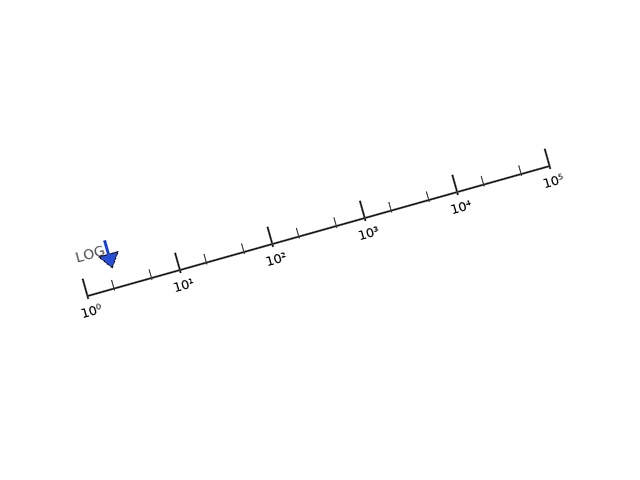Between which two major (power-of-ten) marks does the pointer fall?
The pointer is between 1 and 10.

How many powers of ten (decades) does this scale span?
The scale spans 5 decades, from 1 to 100000.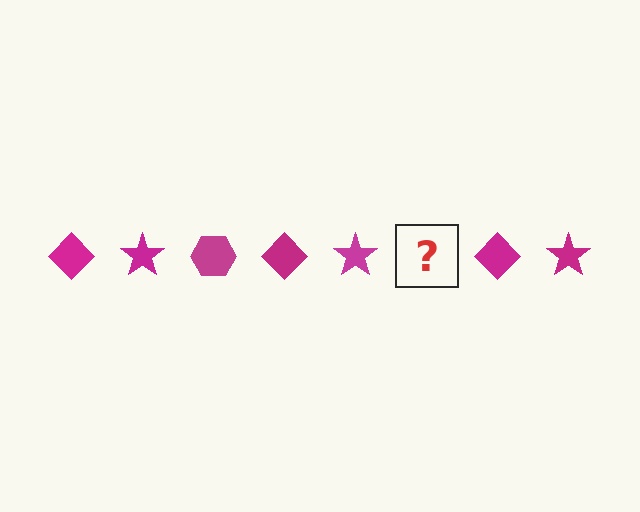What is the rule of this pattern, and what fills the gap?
The rule is that the pattern cycles through diamond, star, hexagon shapes in magenta. The gap should be filled with a magenta hexagon.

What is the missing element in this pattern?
The missing element is a magenta hexagon.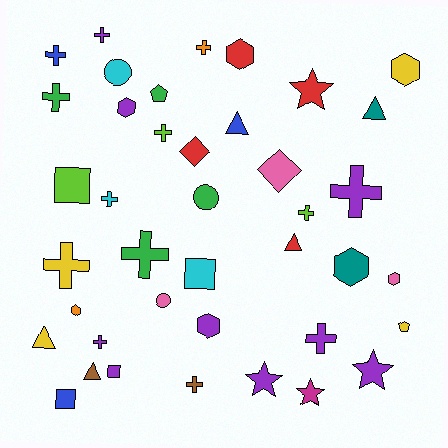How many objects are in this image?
There are 40 objects.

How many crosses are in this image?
There are 13 crosses.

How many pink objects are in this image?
There are 3 pink objects.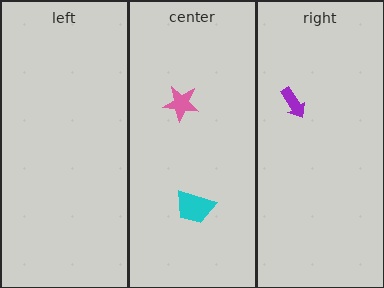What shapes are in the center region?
The pink star, the cyan trapezoid.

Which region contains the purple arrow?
The right region.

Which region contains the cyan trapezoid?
The center region.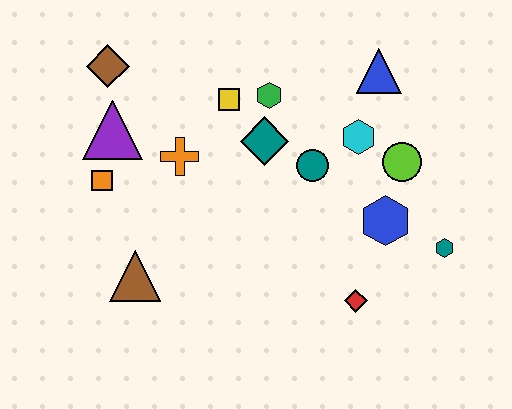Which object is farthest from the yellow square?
The teal hexagon is farthest from the yellow square.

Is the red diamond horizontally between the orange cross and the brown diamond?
No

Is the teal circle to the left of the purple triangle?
No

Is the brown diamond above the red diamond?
Yes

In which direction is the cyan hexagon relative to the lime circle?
The cyan hexagon is to the left of the lime circle.